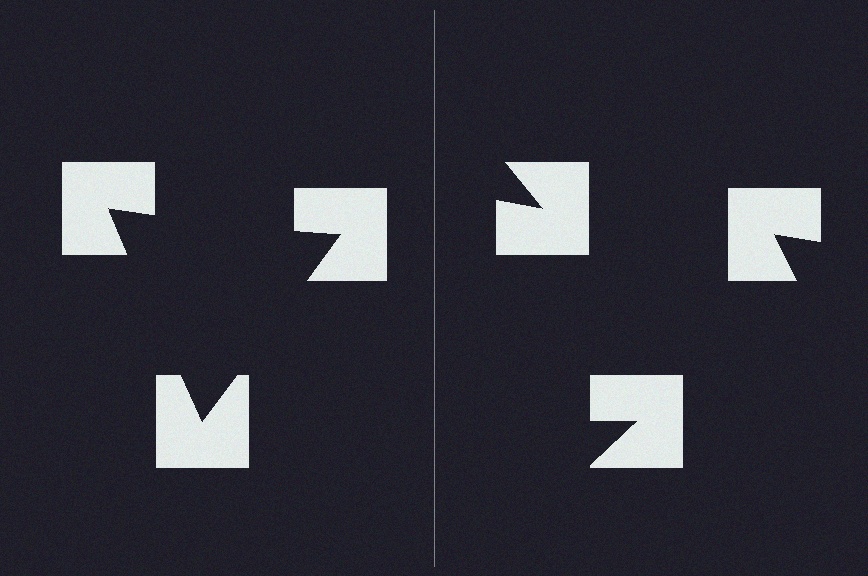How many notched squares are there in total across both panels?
6 — 3 on each side.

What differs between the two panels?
The notched squares are positioned identically on both sides; only the wedge orientations differ. On the left they align to a triangle; on the right they are misaligned.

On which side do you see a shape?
An illusory triangle appears on the left side. On the right side the wedge cuts are rotated, so no coherent shape forms.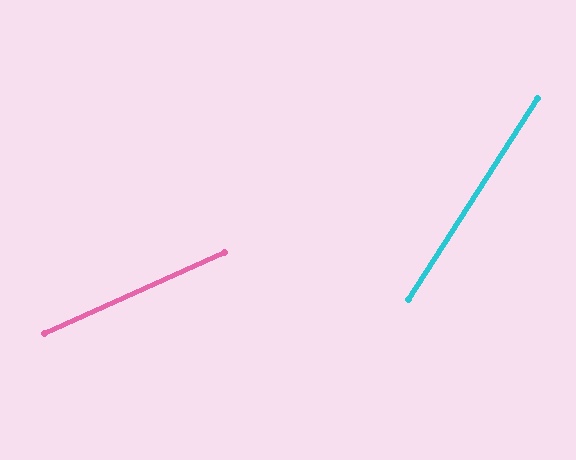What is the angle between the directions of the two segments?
Approximately 33 degrees.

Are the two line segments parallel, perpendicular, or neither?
Neither parallel nor perpendicular — they differ by about 33°.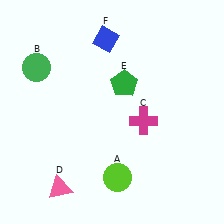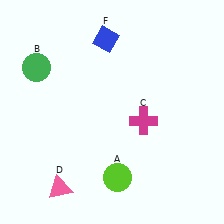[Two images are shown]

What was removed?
The green pentagon (E) was removed in Image 2.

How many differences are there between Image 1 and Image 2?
There is 1 difference between the two images.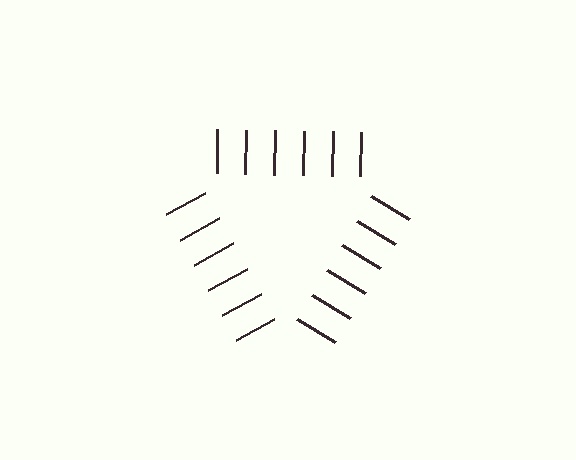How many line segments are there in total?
18 — 6 along each of the 3 edges.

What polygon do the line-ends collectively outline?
An illusory triangle — the line segments terminate on its edges but no continuous stroke is drawn.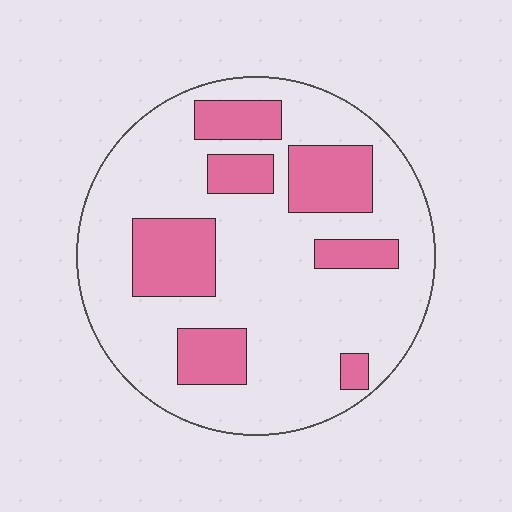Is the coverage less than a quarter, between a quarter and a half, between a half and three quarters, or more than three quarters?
Between a quarter and a half.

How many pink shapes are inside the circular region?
7.